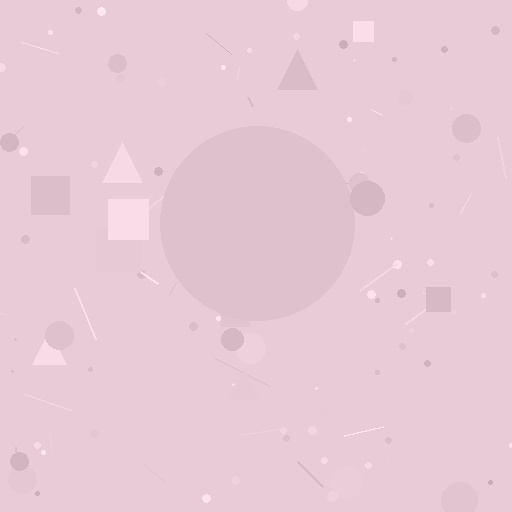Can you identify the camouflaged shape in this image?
The camouflaged shape is a circle.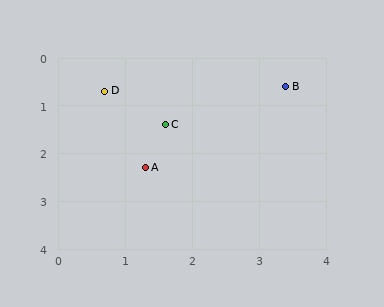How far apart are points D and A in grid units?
Points D and A are about 1.7 grid units apart.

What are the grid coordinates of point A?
Point A is at approximately (1.3, 2.3).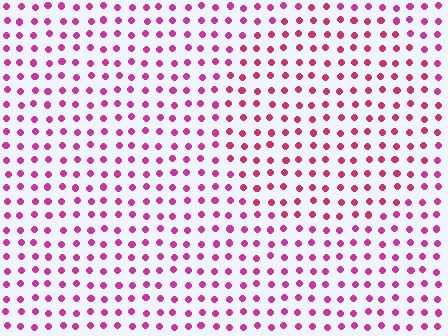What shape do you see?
I see a circle.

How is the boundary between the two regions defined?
The boundary is defined purely by a slight shift in hue (about 23 degrees). Spacing, size, and orientation are identical on both sides.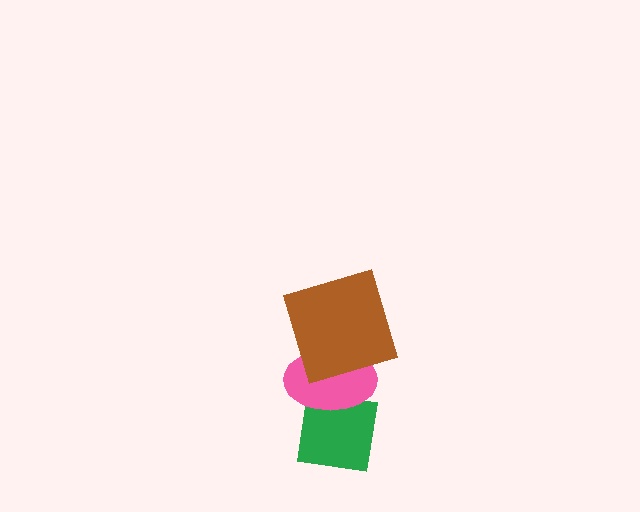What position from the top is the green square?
The green square is 3rd from the top.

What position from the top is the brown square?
The brown square is 1st from the top.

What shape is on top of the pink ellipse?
The brown square is on top of the pink ellipse.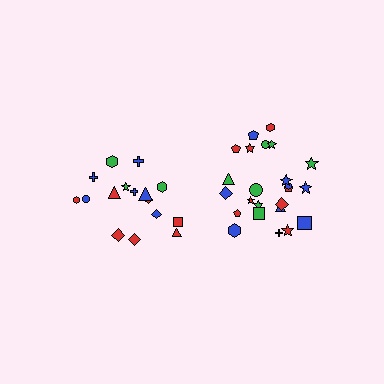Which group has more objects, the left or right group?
The right group.